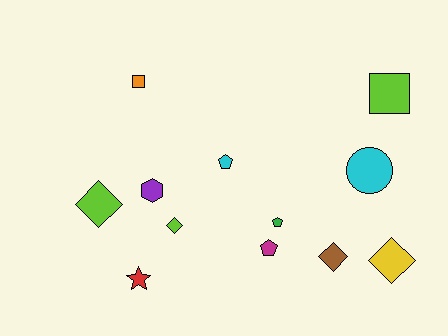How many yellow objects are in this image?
There is 1 yellow object.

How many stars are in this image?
There is 1 star.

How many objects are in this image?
There are 12 objects.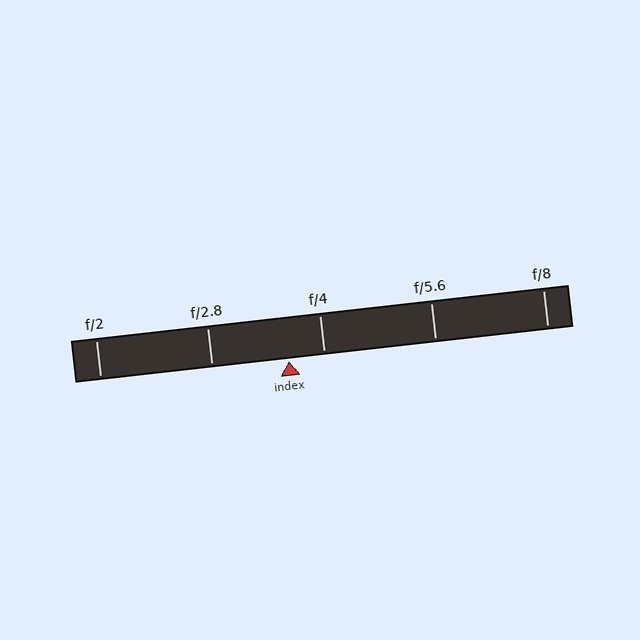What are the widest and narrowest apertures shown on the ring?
The widest aperture shown is f/2 and the narrowest is f/8.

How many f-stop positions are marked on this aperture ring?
There are 5 f-stop positions marked.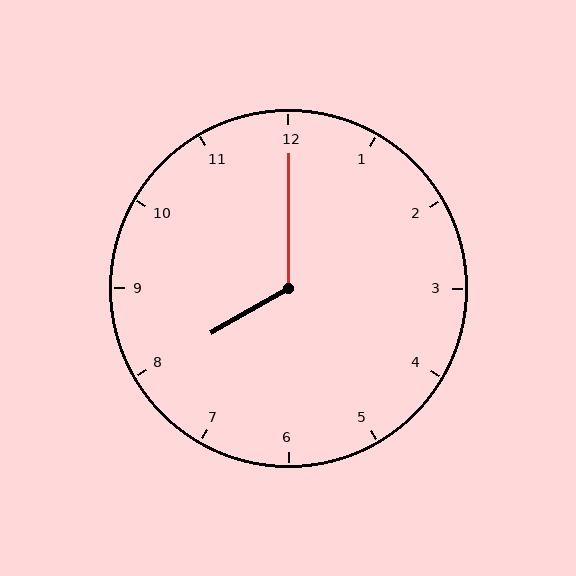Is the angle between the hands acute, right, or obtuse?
It is obtuse.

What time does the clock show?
8:00.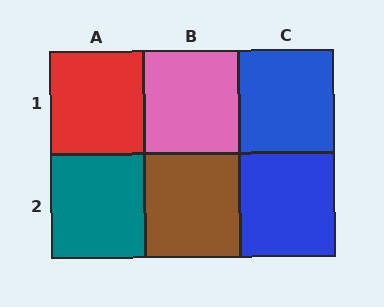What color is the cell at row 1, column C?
Blue.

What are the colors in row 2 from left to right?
Teal, brown, blue.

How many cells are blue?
2 cells are blue.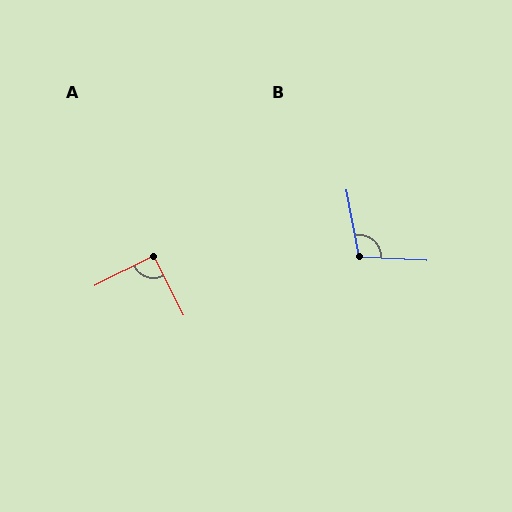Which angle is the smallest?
A, at approximately 90 degrees.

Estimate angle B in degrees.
Approximately 103 degrees.